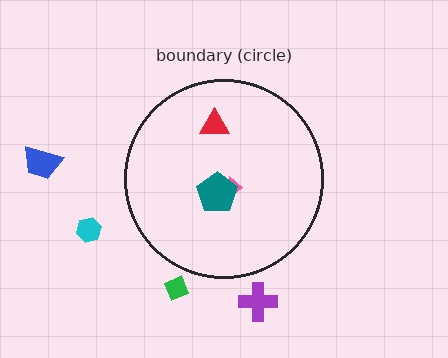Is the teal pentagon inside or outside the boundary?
Inside.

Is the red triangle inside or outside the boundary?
Inside.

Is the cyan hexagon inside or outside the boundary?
Outside.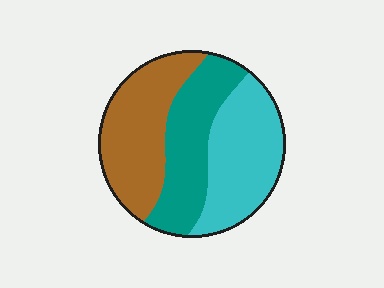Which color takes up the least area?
Teal, at roughly 30%.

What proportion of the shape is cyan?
Cyan covers roughly 35% of the shape.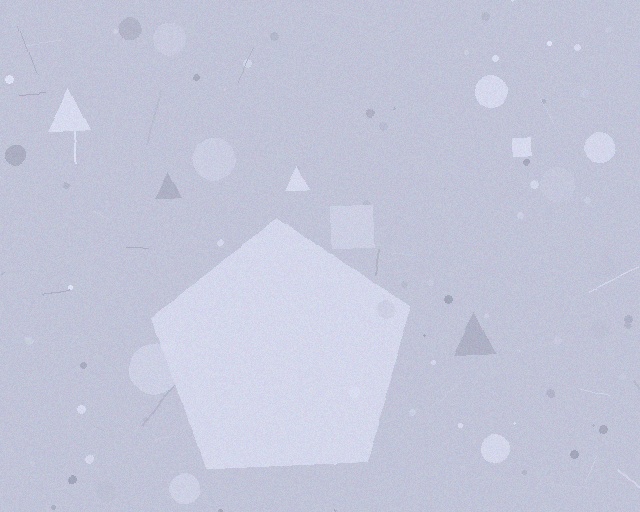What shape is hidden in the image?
A pentagon is hidden in the image.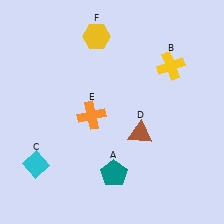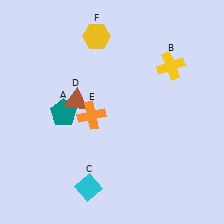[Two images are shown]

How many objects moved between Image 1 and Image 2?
3 objects moved between the two images.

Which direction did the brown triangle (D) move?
The brown triangle (D) moved left.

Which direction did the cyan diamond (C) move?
The cyan diamond (C) moved right.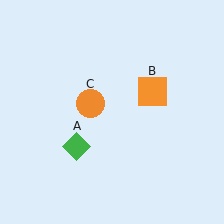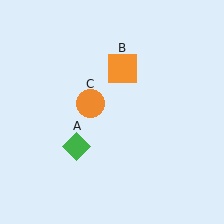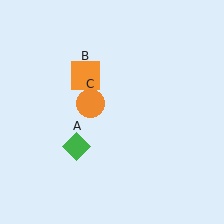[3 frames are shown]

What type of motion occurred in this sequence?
The orange square (object B) rotated counterclockwise around the center of the scene.